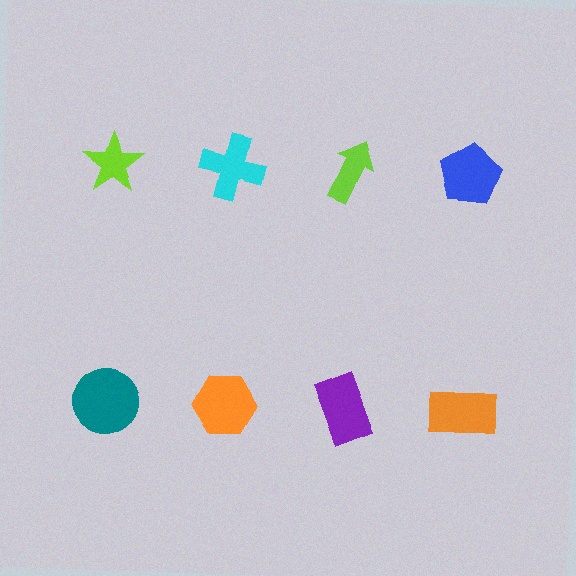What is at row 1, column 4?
A blue pentagon.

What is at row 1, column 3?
A lime arrow.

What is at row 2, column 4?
An orange rectangle.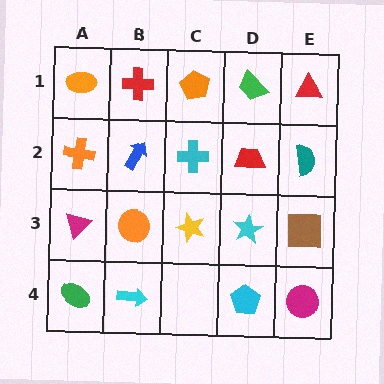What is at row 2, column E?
A teal semicircle.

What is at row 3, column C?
A yellow star.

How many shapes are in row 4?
4 shapes.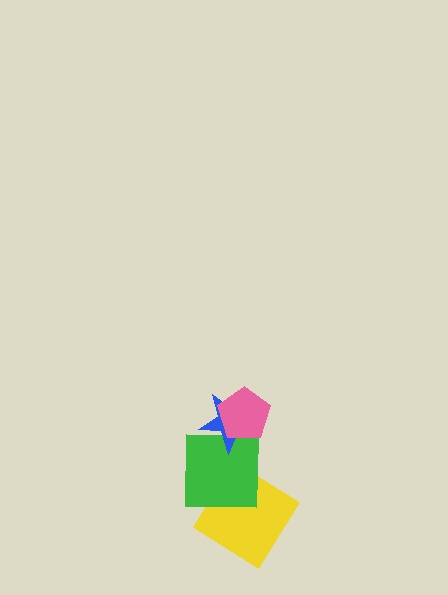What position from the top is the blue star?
The blue star is 2nd from the top.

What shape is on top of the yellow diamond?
The green square is on top of the yellow diamond.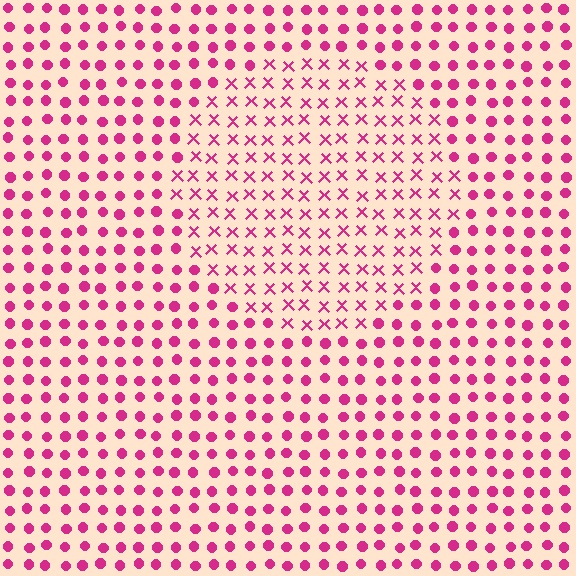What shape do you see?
I see a circle.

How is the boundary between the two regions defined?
The boundary is defined by a change in element shape: X marks inside vs. circles outside. All elements share the same color and spacing.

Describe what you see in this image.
The image is filled with small magenta elements arranged in a uniform grid. A circle-shaped region contains X marks, while the surrounding area contains circles. The boundary is defined purely by the change in element shape.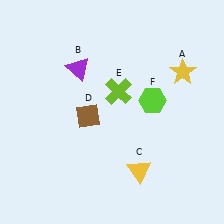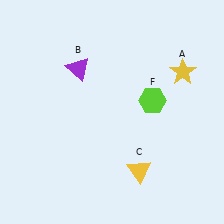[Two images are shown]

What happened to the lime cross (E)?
The lime cross (E) was removed in Image 2. It was in the top-right area of Image 1.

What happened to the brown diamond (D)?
The brown diamond (D) was removed in Image 2. It was in the bottom-left area of Image 1.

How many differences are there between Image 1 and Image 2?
There are 2 differences between the two images.